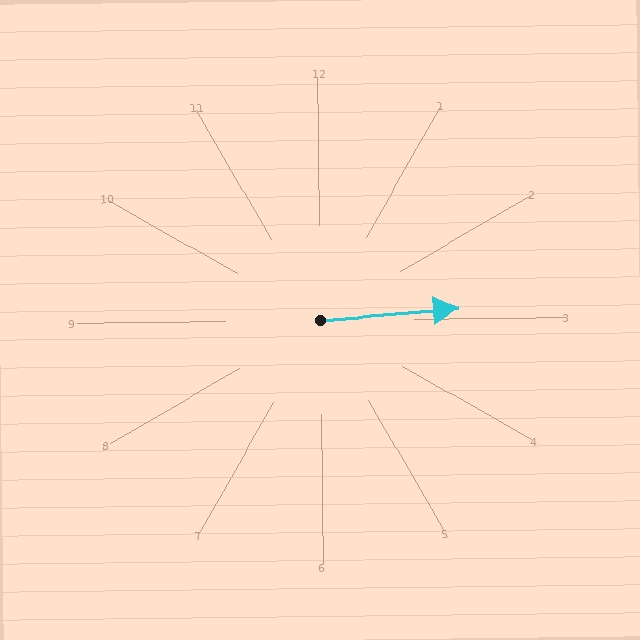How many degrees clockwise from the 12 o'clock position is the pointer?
Approximately 86 degrees.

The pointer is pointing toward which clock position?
Roughly 3 o'clock.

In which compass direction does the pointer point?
East.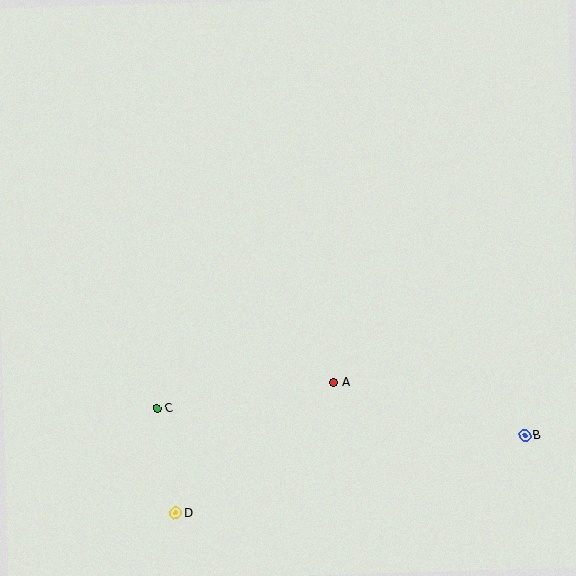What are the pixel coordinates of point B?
Point B is at (525, 435).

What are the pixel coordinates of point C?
Point C is at (157, 408).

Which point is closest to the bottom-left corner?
Point D is closest to the bottom-left corner.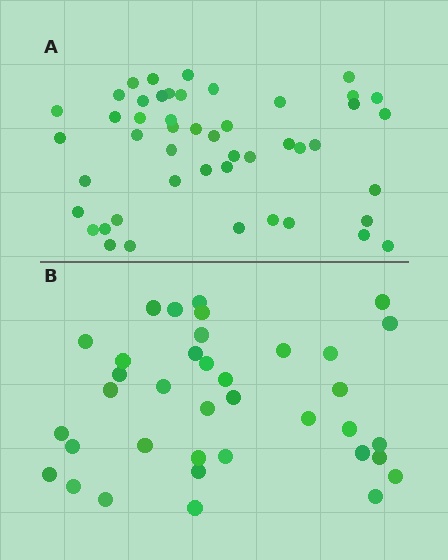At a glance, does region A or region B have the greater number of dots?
Region A (the top region) has more dots.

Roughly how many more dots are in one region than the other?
Region A has roughly 12 or so more dots than region B.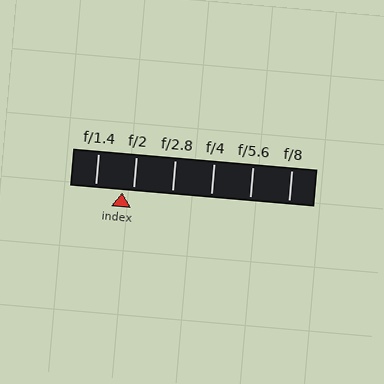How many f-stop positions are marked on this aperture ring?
There are 6 f-stop positions marked.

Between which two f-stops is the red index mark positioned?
The index mark is between f/1.4 and f/2.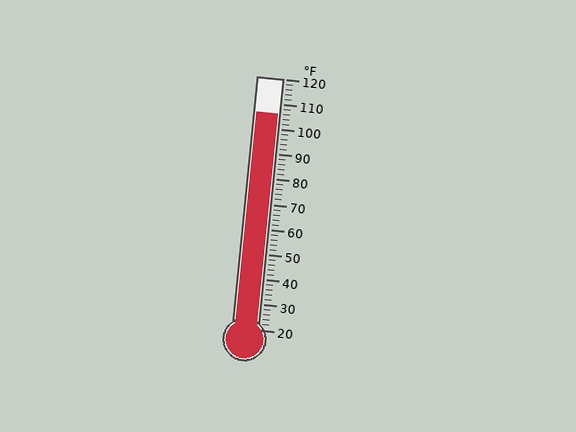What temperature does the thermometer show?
The thermometer shows approximately 106°F.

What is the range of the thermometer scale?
The thermometer scale ranges from 20°F to 120°F.